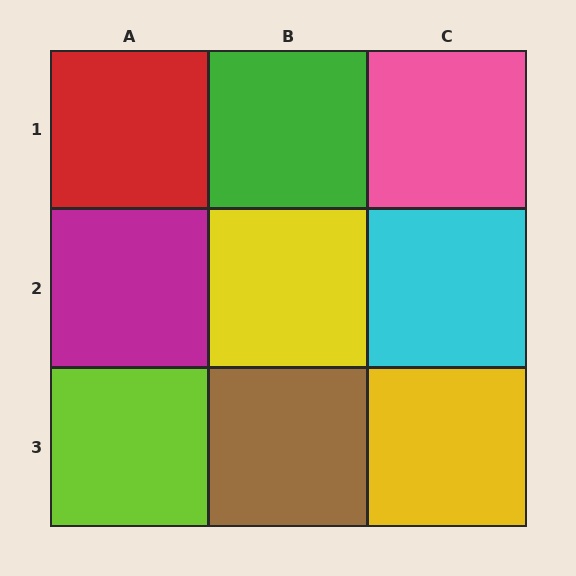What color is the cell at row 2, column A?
Magenta.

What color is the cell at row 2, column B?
Yellow.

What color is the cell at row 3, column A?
Lime.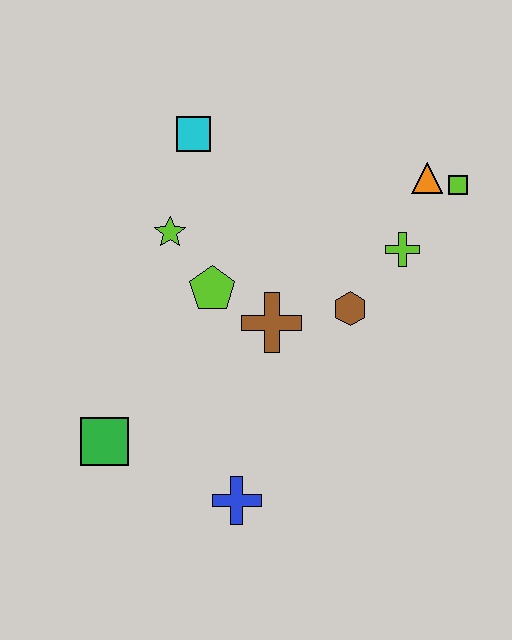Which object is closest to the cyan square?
The lime star is closest to the cyan square.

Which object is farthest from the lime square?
The green square is farthest from the lime square.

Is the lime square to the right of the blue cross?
Yes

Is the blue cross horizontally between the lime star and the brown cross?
Yes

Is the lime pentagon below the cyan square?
Yes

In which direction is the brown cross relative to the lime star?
The brown cross is to the right of the lime star.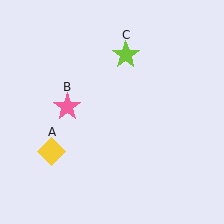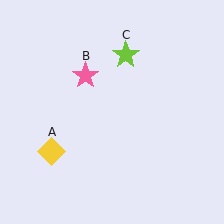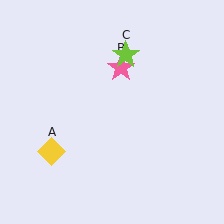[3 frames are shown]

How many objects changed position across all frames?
1 object changed position: pink star (object B).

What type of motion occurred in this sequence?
The pink star (object B) rotated clockwise around the center of the scene.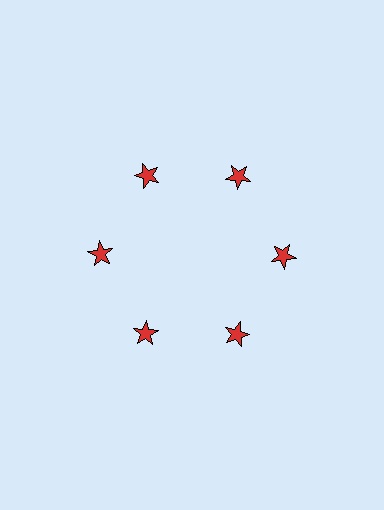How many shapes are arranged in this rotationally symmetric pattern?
There are 6 shapes, arranged in 6 groups of 1.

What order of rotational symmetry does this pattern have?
This pattern has 6-fold rotational symmetry.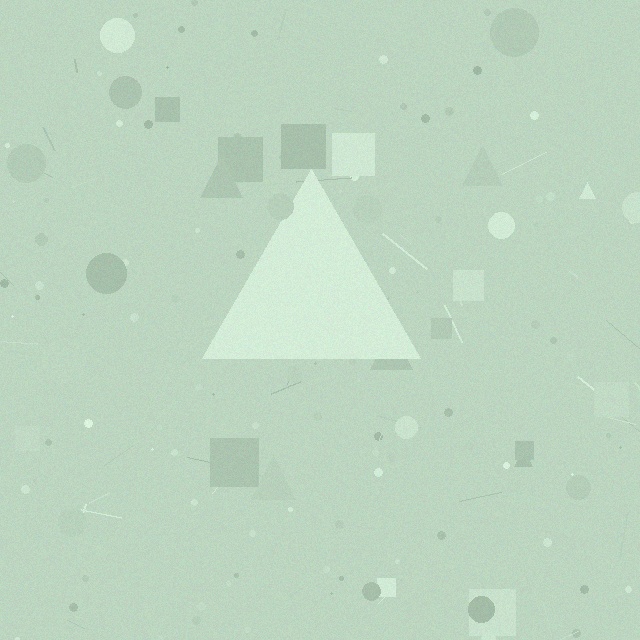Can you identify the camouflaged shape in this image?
The camouflaged shape is a triangle.